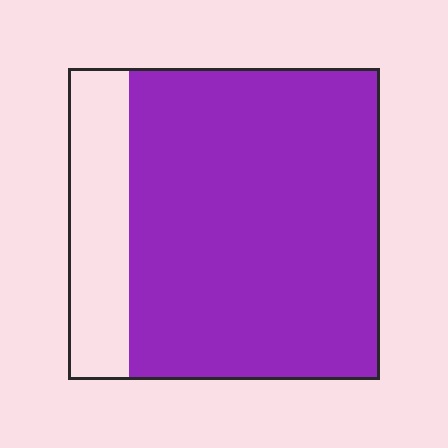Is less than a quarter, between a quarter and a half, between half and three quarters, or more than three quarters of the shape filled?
More than three quarters.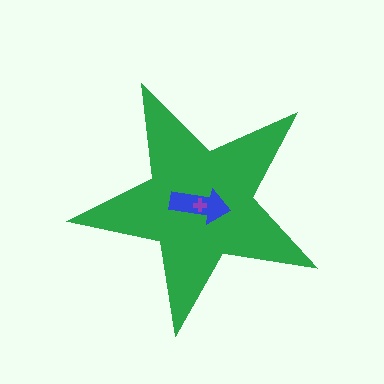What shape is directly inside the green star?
The blue arrow.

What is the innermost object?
The purple cross.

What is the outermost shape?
The green star.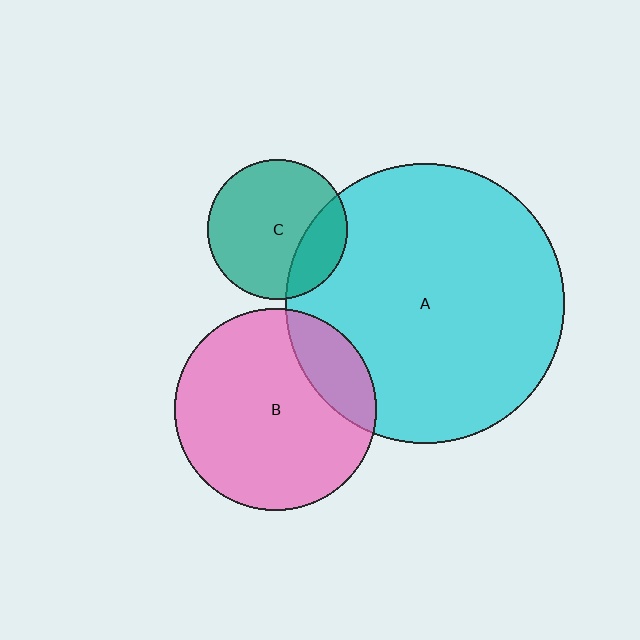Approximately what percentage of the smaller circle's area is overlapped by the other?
Approximately 25%.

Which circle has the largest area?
Circle A (cyan).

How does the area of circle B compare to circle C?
Approximately 2.1 times.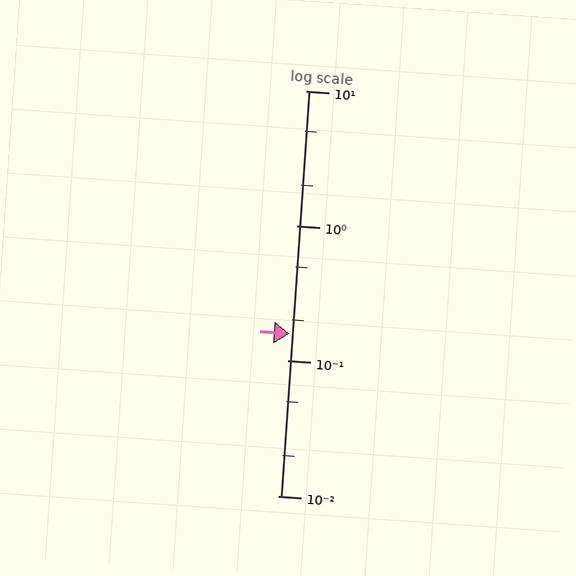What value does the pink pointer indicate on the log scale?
The pointer indicates approximately 0.16.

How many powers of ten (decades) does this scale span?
The scale spans 3 decades, from 0.01 to 10.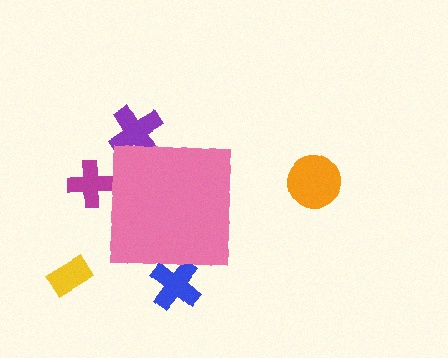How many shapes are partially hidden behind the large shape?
3 shapes are partially hidden.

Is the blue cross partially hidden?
Yes, the blue cross is partially hidden behind the pink square.